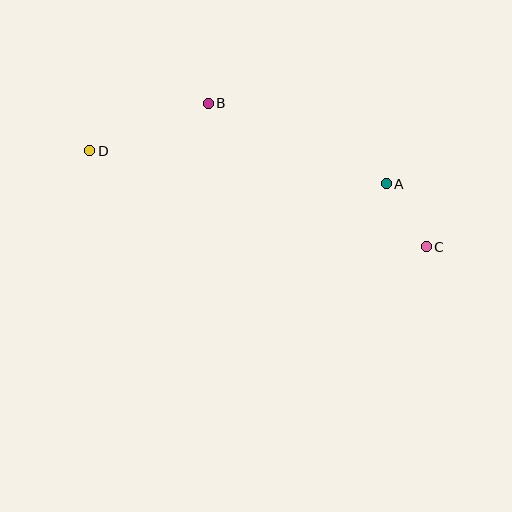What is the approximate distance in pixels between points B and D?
The distance between B and D is approximately 128 pixels.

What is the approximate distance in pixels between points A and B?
The distance between A and B is approximately 195 pixels.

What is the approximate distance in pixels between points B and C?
The distance between B and C is approximately 261 pixels.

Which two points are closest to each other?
Points A and C are closest to each other.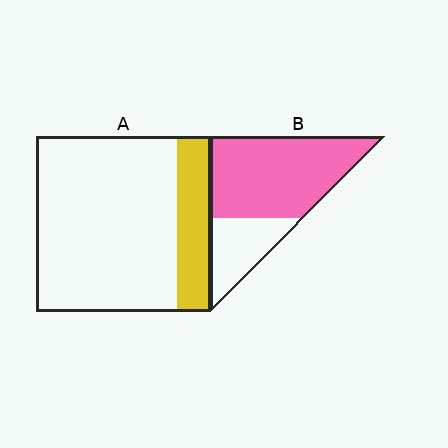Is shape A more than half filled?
No.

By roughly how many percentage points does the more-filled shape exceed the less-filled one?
By roughly 50 percentage points (B over A).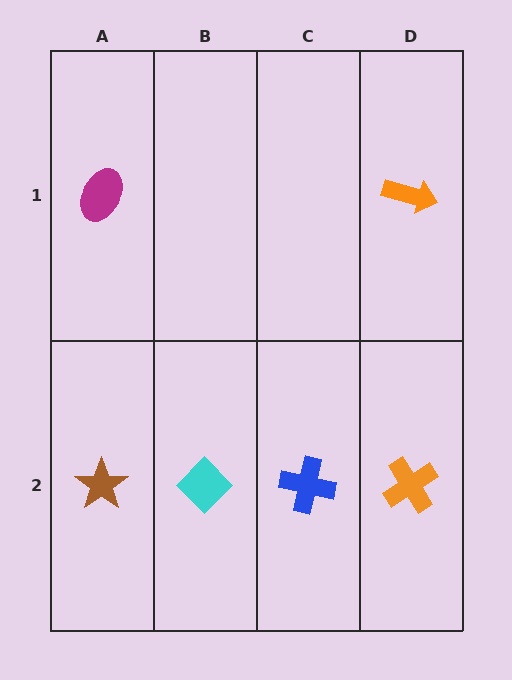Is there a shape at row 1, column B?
No, that cell is empty.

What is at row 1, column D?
An orange arrow.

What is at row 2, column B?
A cyan diamond.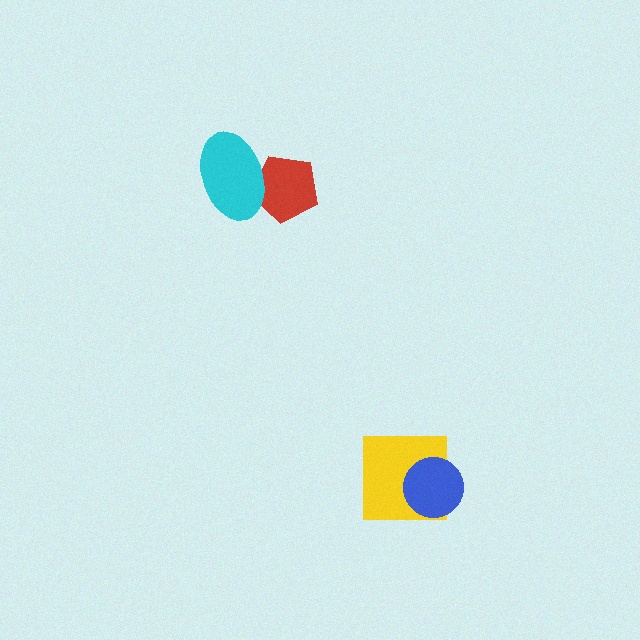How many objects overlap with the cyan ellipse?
1 object overlaps with the cyan ellipse.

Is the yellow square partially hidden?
Yes, it is partially covered by another shape.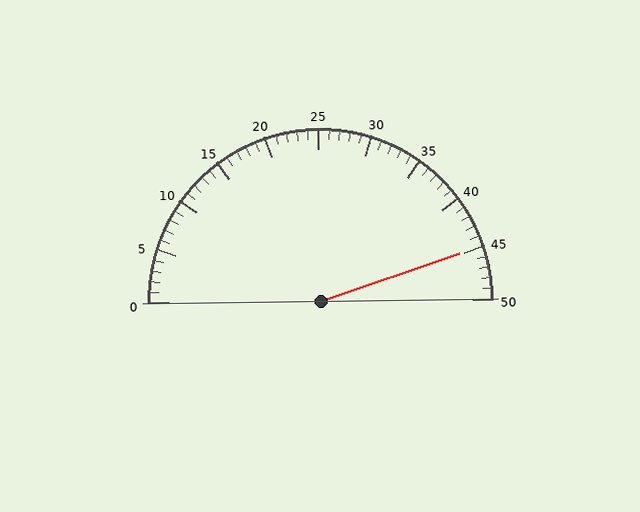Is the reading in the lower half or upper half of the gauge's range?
The reading is in the upper half of the range (0 to 50).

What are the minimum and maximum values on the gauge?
The gauge ranges from 0 to 50.